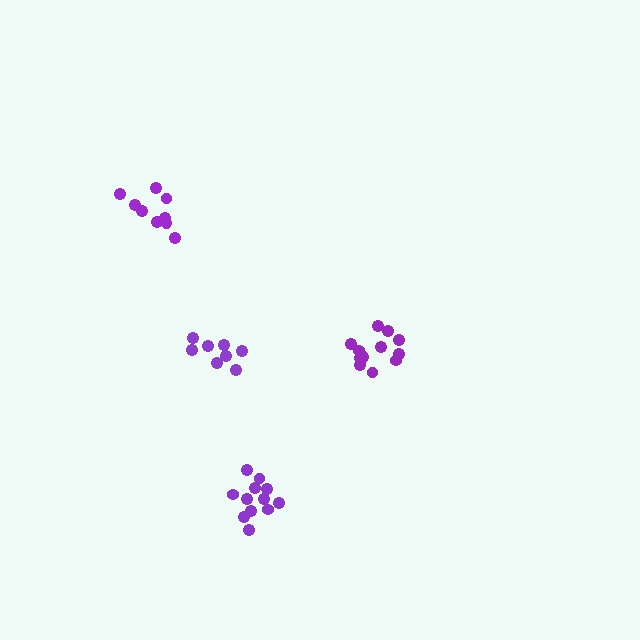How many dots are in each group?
Group 1: 8 dots, Group 2: 12 dots, Group 3: 12 dots, Group 4: 9 dots (41 total).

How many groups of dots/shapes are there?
There are 4 groups.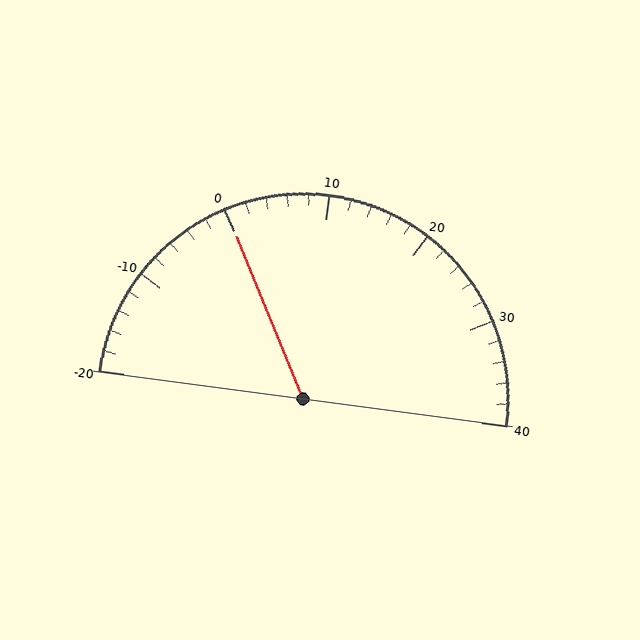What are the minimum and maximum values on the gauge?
The gauge ranges from -20 to 40.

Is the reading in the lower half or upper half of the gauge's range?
The reading is in the lower half of the range (-20 to 40).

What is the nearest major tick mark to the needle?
The nearest major tick mark is 0.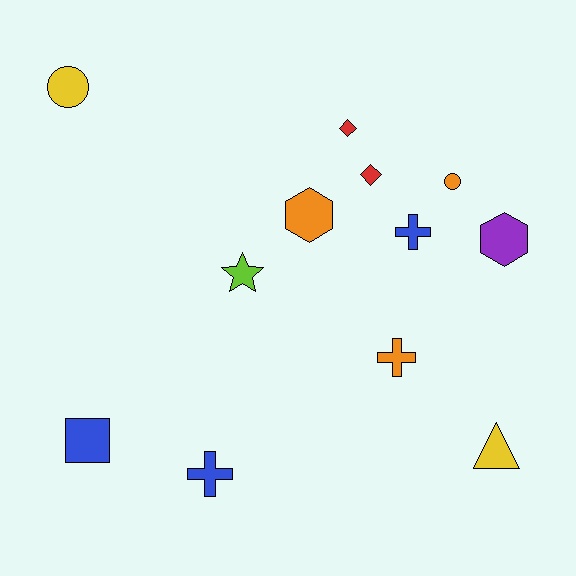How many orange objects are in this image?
There are 3 orange objects.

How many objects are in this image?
There are 12 objects.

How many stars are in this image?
There is 1 star.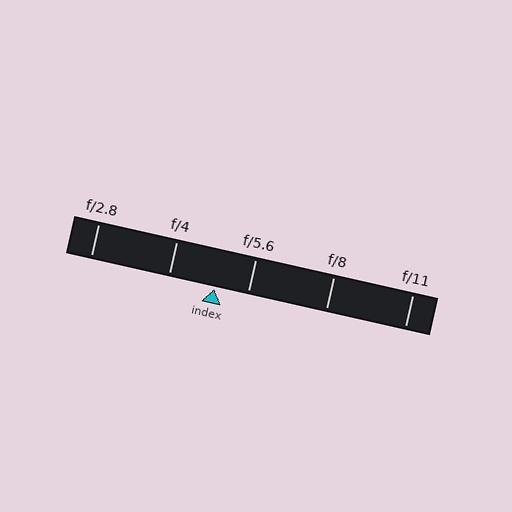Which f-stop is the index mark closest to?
The index mark is closest to f/5.6.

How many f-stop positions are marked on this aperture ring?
There are 5 f-stop positions marked.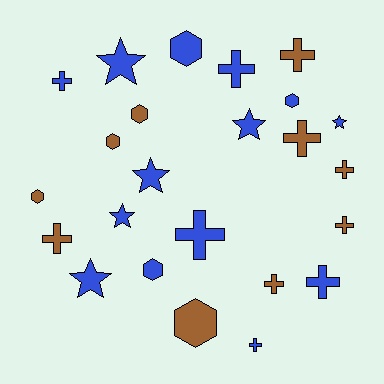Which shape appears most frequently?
Cross, with 11 objects.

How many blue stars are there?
There are 6 blue stars.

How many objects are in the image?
There are 24 objects.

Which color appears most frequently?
Blue, with 14 objects.